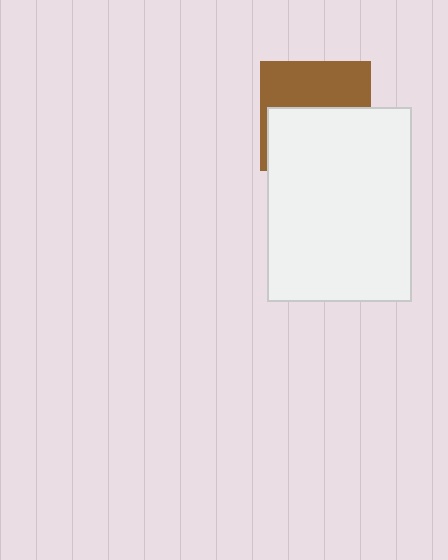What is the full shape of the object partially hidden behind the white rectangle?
The partially hidden object is a brown square.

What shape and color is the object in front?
The object in front is a white rectangle.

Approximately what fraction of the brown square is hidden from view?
Roughly 54% of the brown square is hidden behind the white rectangle.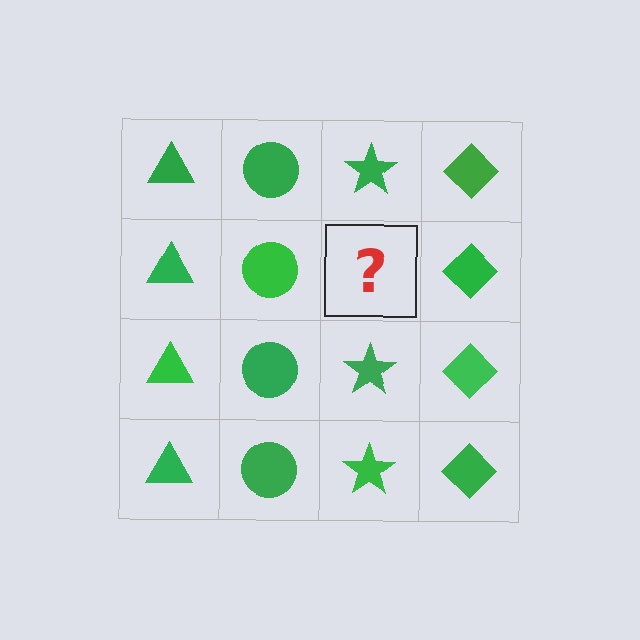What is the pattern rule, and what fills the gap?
The rule is that each column has a consistent shape. The gap should be filled with a green star.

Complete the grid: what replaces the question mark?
The question mark should be replaced with a green star.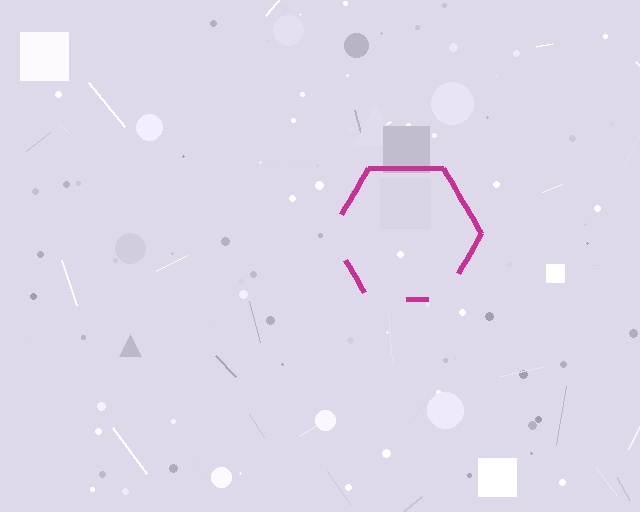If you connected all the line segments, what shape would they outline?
They would outline a hexagon.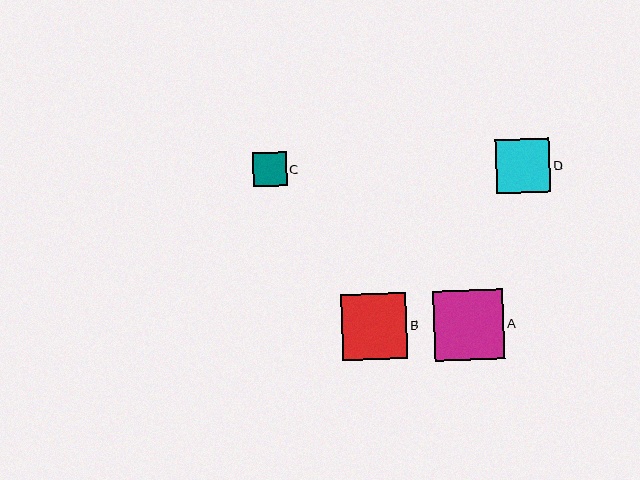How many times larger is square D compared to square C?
Square D is approximately 1.6 times the size of square C.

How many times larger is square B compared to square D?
Square B is approximately 1.2 times the size of square D.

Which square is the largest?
Square A is the largest with a size of approximately 70 pixels.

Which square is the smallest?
Square C is the smallest with a size of approximately 34 pixels.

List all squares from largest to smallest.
From largest to smallest: A, B, D, C.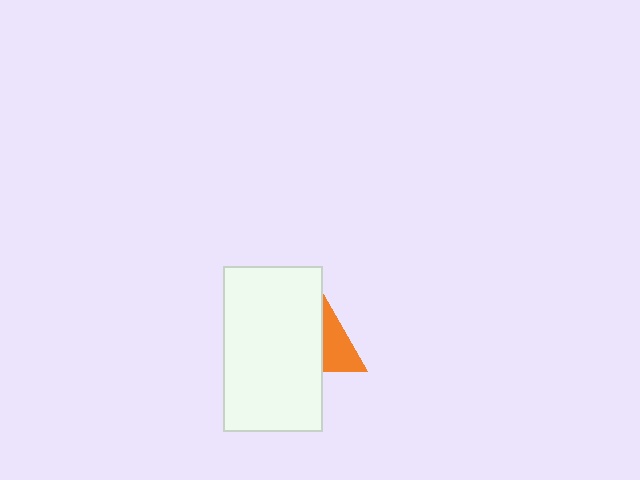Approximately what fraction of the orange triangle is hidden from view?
Roughly 50% of the orange triangle is hidden behind the white rectangle.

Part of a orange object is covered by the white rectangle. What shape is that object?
It is a triangle.